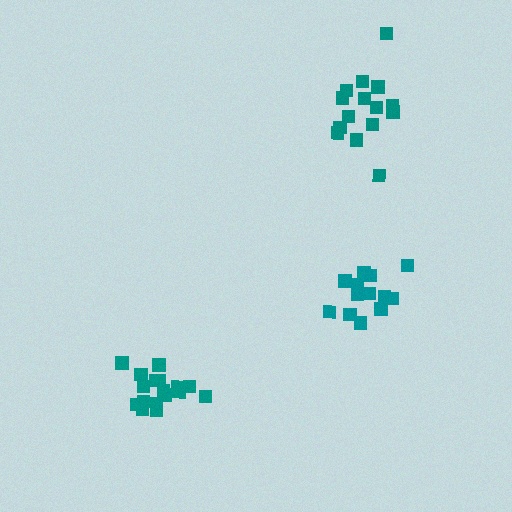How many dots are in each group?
Group 1: 15 dots, Group 2: 13 dots, Group 3: 17 dots (45 total).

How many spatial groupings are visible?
There are 3 spatial groupings.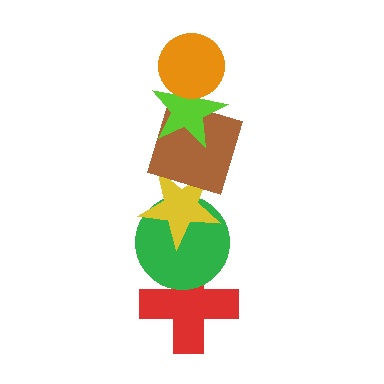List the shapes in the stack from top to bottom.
From top to bottom: the orange circle, the lime star, the brown square, the yellow star, the green circle, the red cross.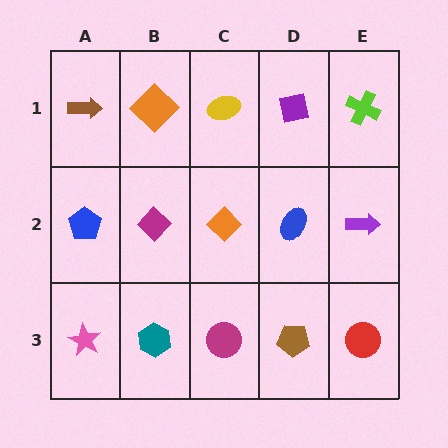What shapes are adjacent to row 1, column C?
An orange diamond (row 2, column C), an orange diamond (row 1, column B), a purple square (row 1, column D).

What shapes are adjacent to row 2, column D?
A purple square (row 1, column D), a brown pentagon (row 3, column D), an orange diamond (row 2, column C), a purple arrow (row 2, column E).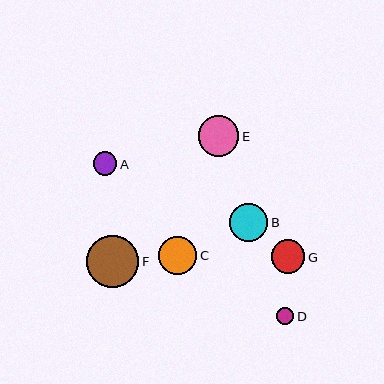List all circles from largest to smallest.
From largest to smallest: F, E, C, B, G, A, D.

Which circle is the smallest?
Circle D is the smallest with a size of approximately 17 pixels.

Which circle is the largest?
Circle F is the largest with a size of approximately 52 pixels.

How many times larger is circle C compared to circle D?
Circle C is approximately 2.2 times the size of circle D.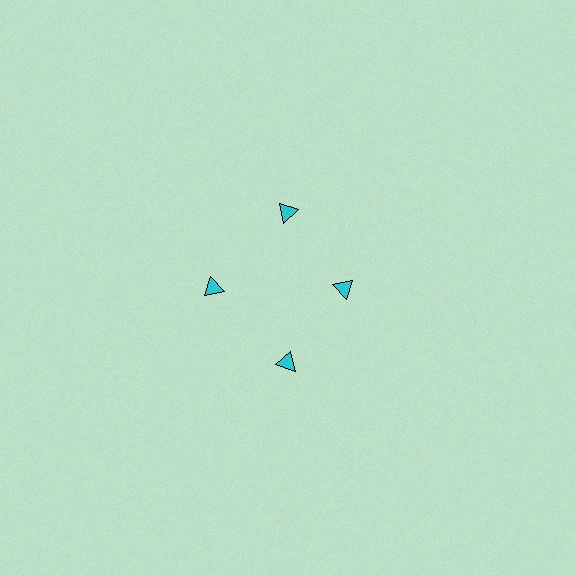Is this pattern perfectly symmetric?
No. The 4 cyan triangles are arranged in a ring, but one element near the 3 o'clock position is pulled inward toward the center, breaking the 4-fold rotational symmetry.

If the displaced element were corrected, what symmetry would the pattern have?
It would have 4-fold rotational symmetry — the pattern would map onto itself every 90 degrees.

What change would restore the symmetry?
The symmetry would be restored by moving it outward, back onto the ring so that all 4 triangles sit at equal angles and equal distance from the center.